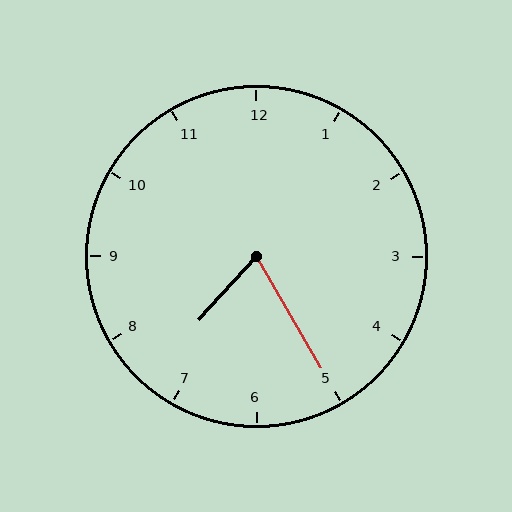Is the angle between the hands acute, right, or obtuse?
It is acute.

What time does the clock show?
7:25.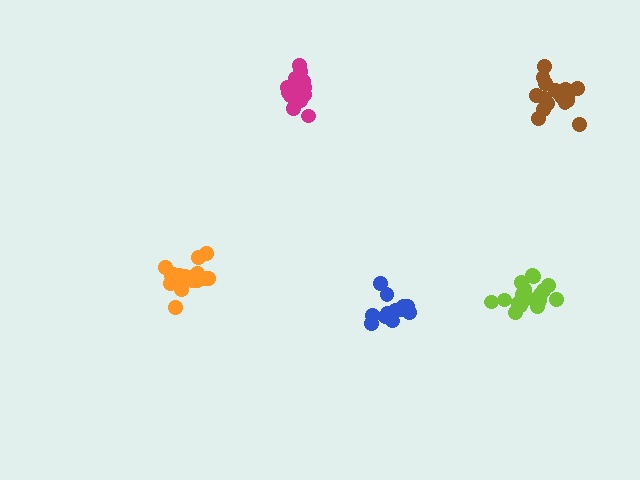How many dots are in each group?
Group 1: 16 dots, Group 2: 13 dots, Group 3: 16 dots, Group 4: 19 dots, Group 5: 17 dots (81 total).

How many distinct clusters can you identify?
There are 5 distinct clusters.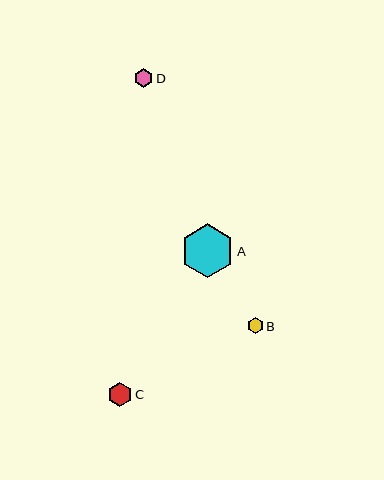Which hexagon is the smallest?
Hexagon B is the smallest with a size of approximately 16 pixels.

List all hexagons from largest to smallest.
From largest to smallest: A, C, D, B.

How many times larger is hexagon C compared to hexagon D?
Hexagon C is approximately 1.3 times the size of hexagon D.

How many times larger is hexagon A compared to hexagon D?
Hexagon A is approximately 2.9 times the size of hexagon D.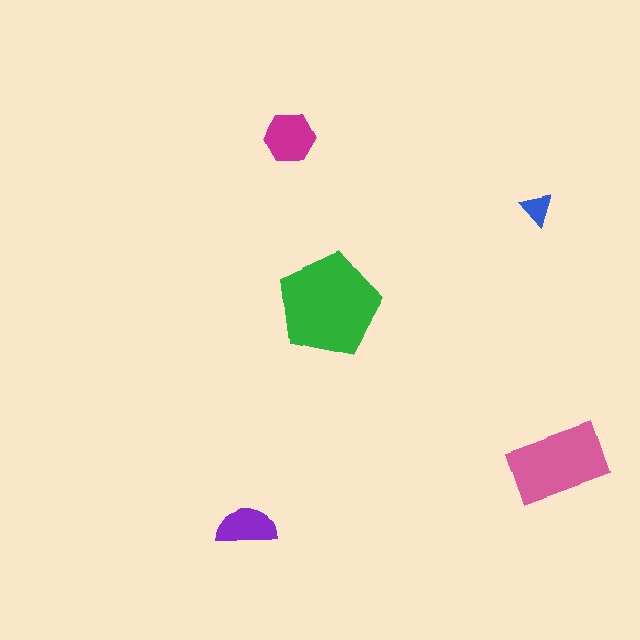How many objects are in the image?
There are 5 objects in the image.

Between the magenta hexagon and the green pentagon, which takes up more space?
The green pentagon.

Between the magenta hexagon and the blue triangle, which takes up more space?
The magenta hexagon.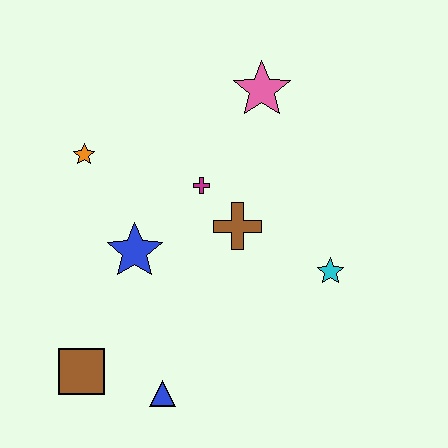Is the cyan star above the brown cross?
No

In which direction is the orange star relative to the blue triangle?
The orange star is above the blue triangle.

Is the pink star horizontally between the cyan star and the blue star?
Yes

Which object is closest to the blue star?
The magenta cross is closest to the blue star.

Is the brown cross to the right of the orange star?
Yes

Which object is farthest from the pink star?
The brown square is farthest from the pink star.